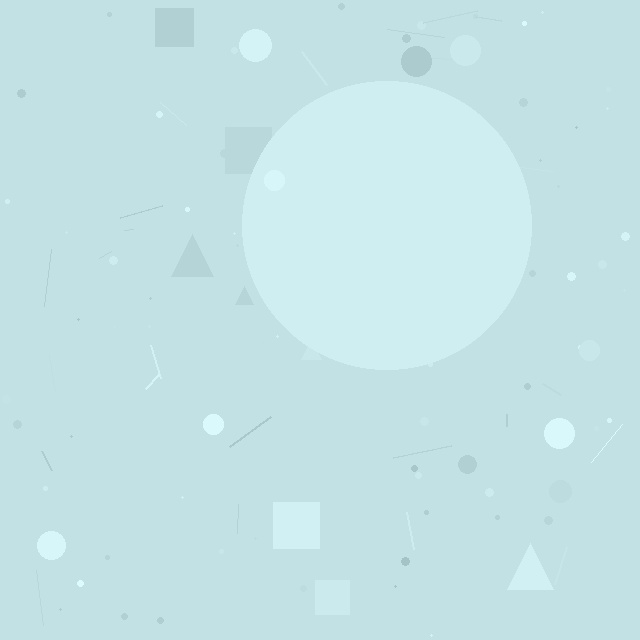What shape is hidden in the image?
A circle is hidden in the image.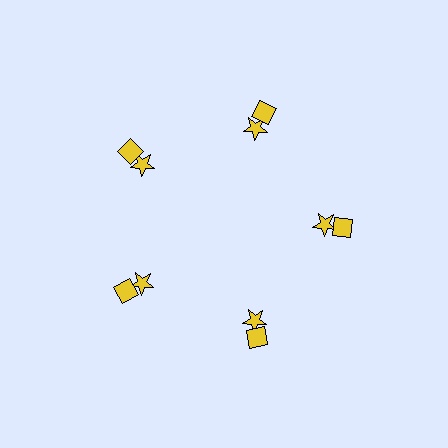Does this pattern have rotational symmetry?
Yes, this pattern has 5-fold rotational symmetry. It looks the same after rotating 72 degrees around the center.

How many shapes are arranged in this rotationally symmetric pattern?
There are 10 shapes, arranged in 5 groups of 2.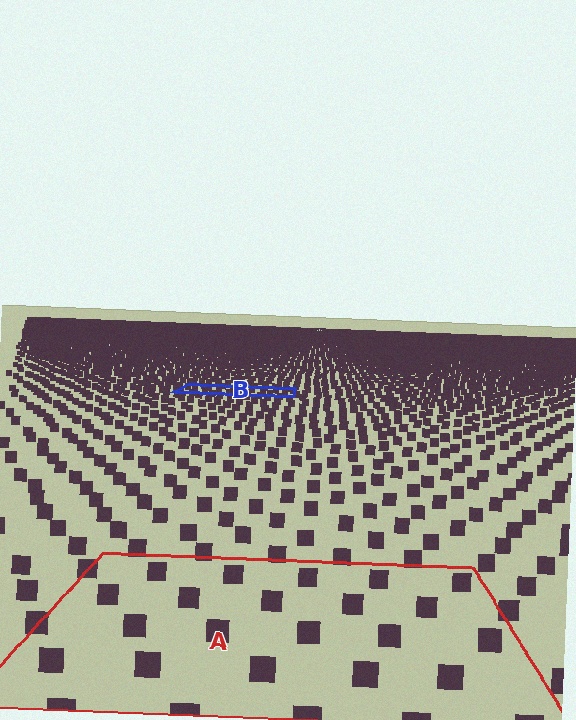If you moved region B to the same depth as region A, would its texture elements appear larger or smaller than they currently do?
They would appear larger. At a closer depth, the same texture elements are projected at a bigger on-screen size.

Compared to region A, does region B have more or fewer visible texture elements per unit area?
Region B has more texture elements per unit area — they are packed more densely because it is farther away.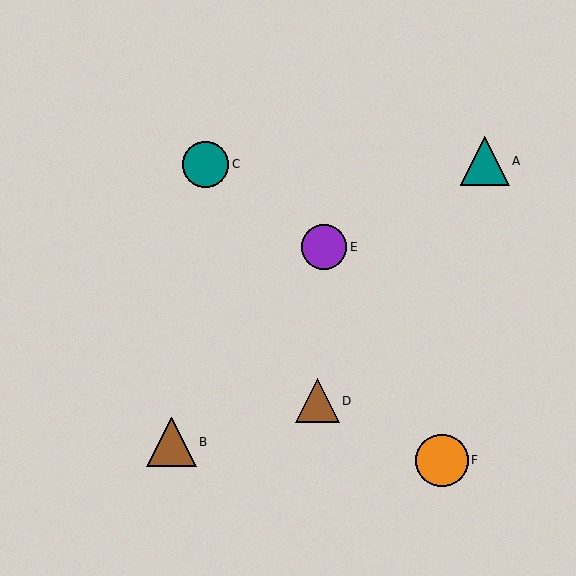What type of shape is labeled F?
Shape F is an orange circle.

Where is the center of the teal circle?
The center of the teal circle is at (206, 164).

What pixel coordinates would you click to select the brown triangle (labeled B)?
Click at (172, 442) to select the brown triangle B.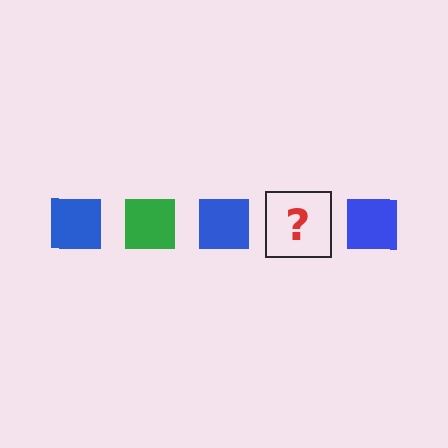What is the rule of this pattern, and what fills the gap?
The rule is that the pattern cycles through blue, green squares. The gap should be filled with a green square.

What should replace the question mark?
The question mark should be replaced with a green square.